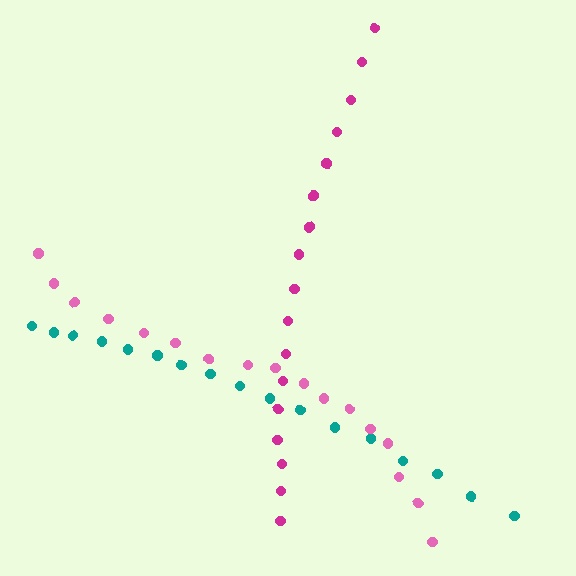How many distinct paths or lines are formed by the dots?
There are 3 distinct paths.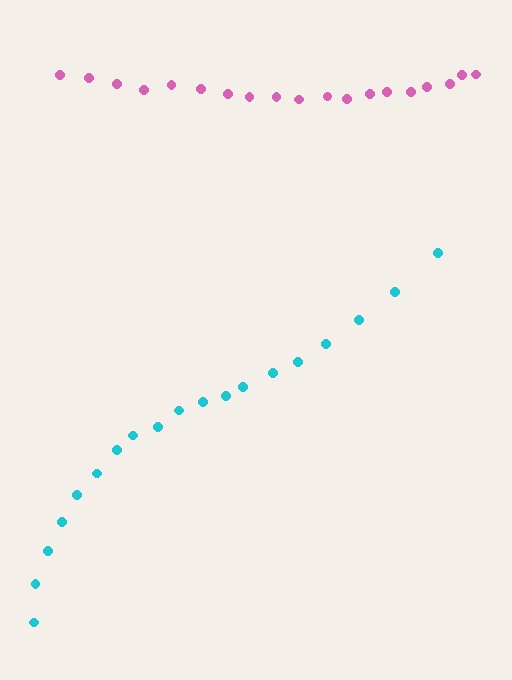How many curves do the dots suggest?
There are 2 distinct paths.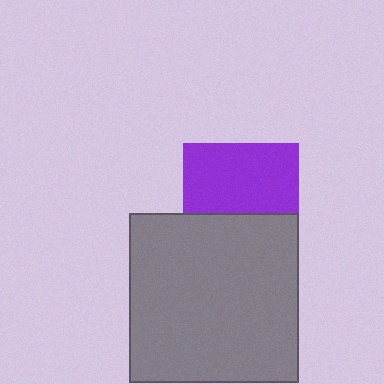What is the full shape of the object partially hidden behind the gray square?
The partially hidden object is a purple square.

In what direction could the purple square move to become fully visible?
The purple square could move up. That would shift it out from behind the gray square entirely.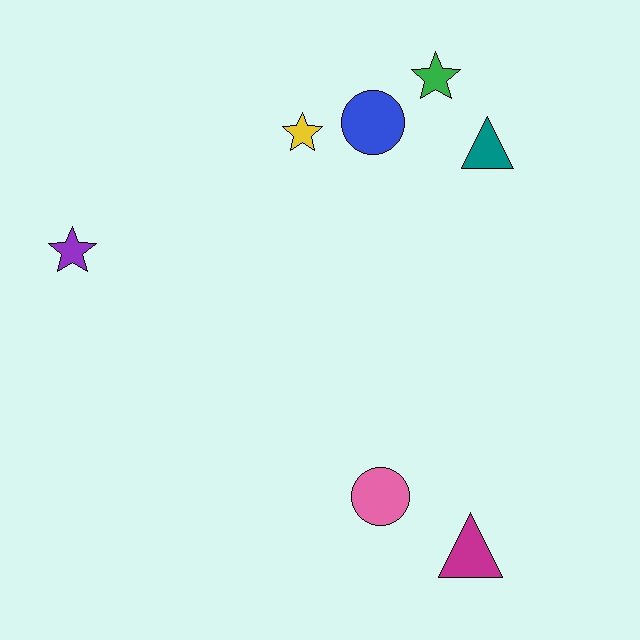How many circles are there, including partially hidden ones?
There are 2 circles.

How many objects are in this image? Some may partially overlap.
There are 7 objects.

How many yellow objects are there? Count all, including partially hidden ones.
There is 1 yellow object.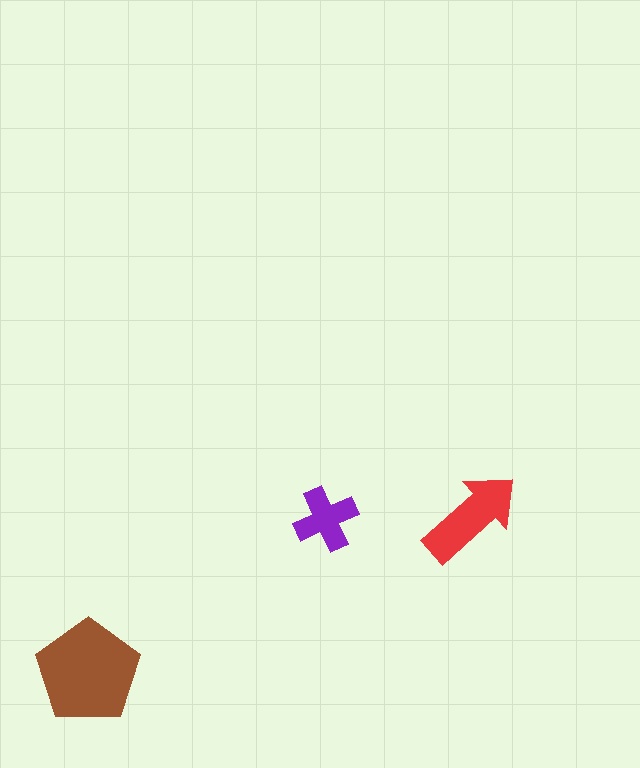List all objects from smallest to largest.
The purple cross, the red arrow, the brown pentagon.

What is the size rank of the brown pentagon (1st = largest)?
1st.